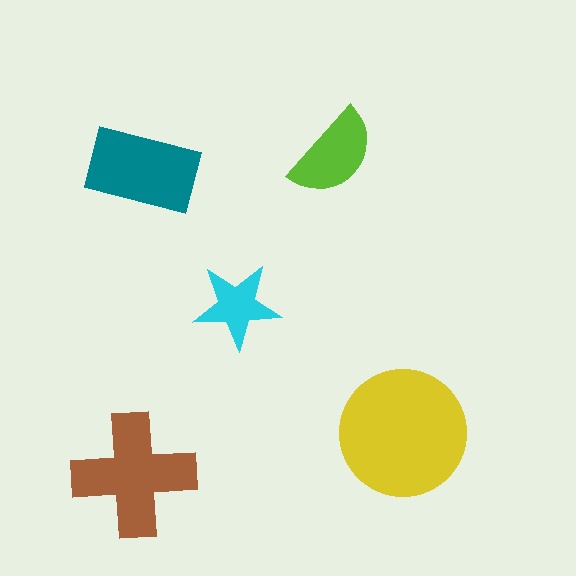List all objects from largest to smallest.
The yellow circle, the brown cross, the teal rectangle, the lime semicircle, the cyan star.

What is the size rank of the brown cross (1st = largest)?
2nd.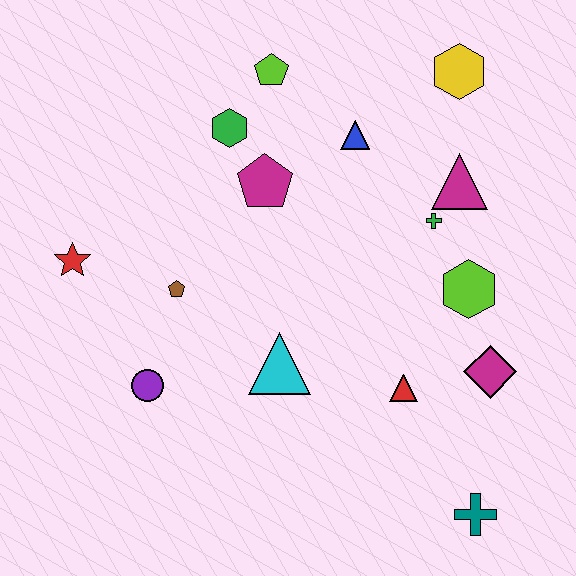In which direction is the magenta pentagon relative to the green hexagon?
The magenta pentagon is below the green hexagon.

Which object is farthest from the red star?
The teal cross is farthest from the red star.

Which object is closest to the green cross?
The magenta triangle is closest to the green cross.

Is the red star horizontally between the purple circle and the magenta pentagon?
No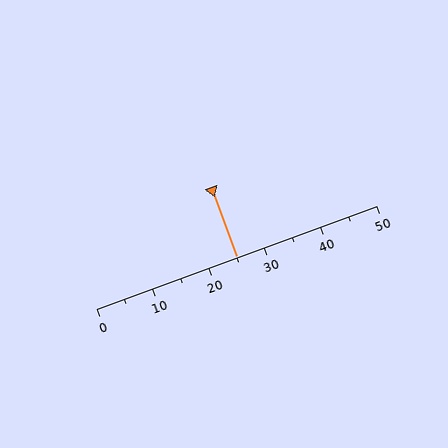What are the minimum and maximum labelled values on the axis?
The axis runs from 0 to 50.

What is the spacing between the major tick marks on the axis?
The major ticks are spaced 10 apart.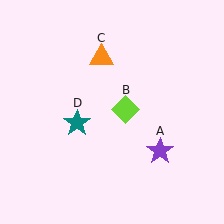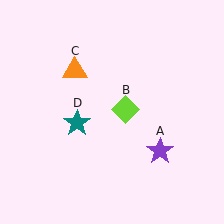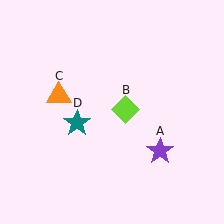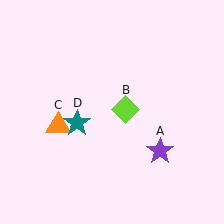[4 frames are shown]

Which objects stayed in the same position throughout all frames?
Purple star (object A) and lime diamond (object B) and teal star (object D) remained stationary.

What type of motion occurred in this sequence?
The orange triangle (object C) rotated counterclockwise around the center of the scene.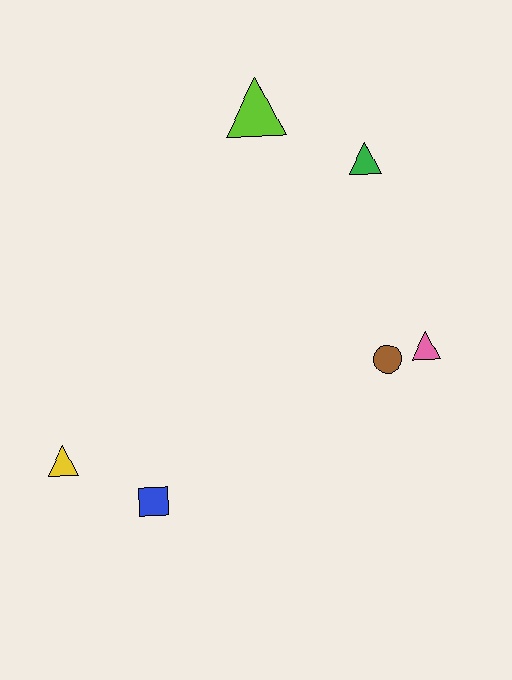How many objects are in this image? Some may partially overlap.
There are 6 objects.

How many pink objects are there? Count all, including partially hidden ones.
There is 1 pink object.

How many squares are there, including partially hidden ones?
There is 1 square.